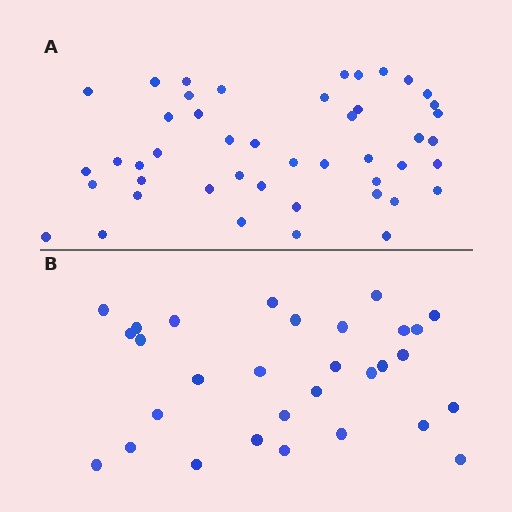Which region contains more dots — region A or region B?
Region A (the top region) has more dots.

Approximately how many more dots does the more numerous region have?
Region A has approximately 15 more dots than region B.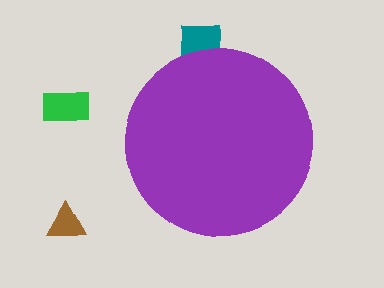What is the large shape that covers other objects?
A purple circle.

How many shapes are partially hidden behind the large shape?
1 shape is partially hidden.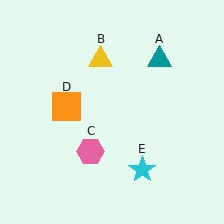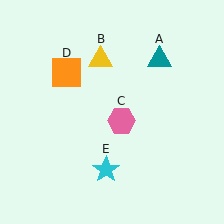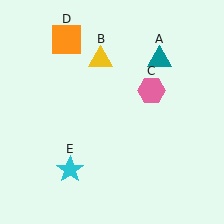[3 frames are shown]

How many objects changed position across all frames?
3 objects changed position: pink hexagon (object C), orange square (object D), cyan star (object E).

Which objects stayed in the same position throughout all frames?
Teal triangle (object A) and yellow triangle (object B) remained stationary.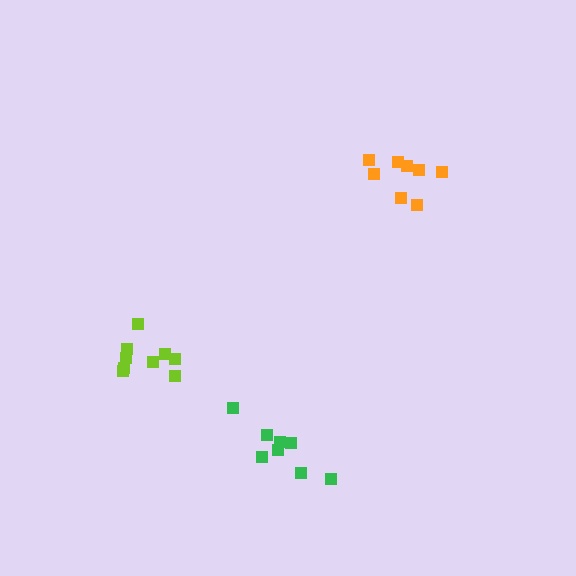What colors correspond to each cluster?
The clusters are colored: orange, green, lime.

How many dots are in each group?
Group 1: 8 dots, Group 2: 8 dots, Group 3: 9 dots (25 total).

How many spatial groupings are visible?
There are 3 spatial groupings.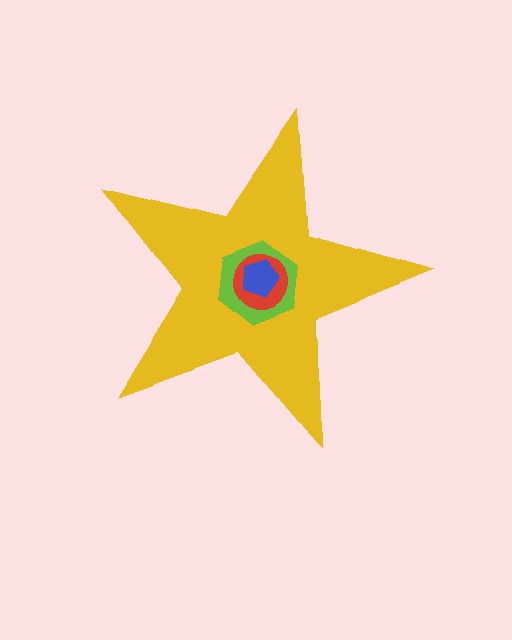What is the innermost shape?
The blue pentagon.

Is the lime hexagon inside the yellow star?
Yes.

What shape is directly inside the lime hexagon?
The red circle.